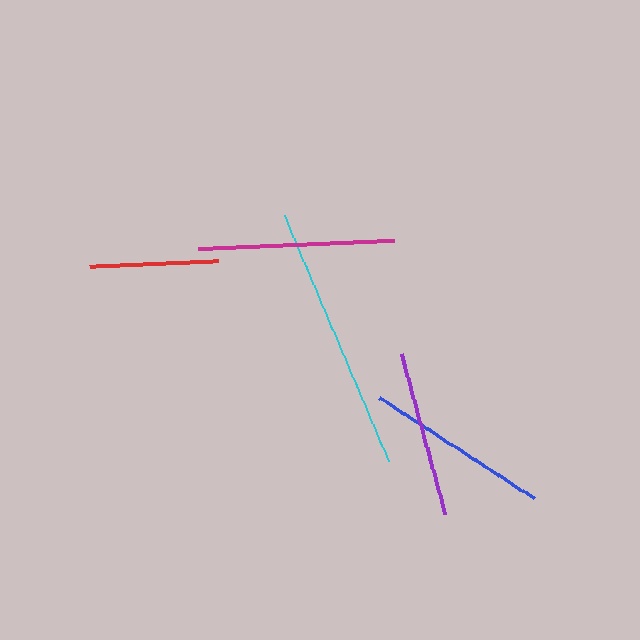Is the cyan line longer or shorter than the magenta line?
The cyan line is longer than the magenta line.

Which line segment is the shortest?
The red line is the shortest at approximately 129 pixels.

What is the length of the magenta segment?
The magenta segment is approximately 196 pixels long.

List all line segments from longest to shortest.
From longest to shortest: cyan, magenta, blue, purple, red.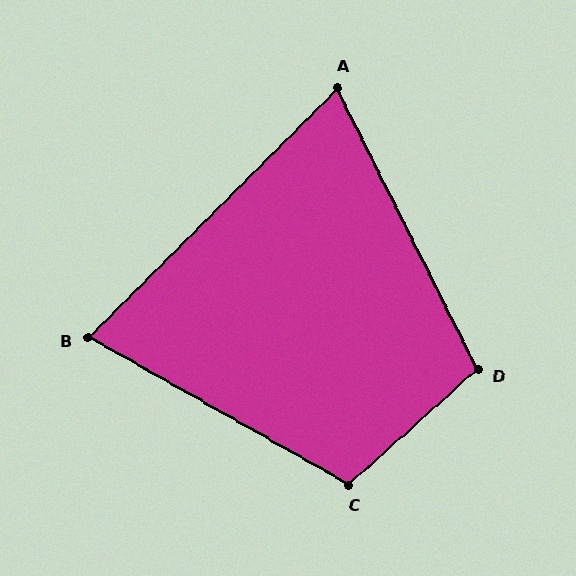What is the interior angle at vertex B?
Approximately 75 degrees (acute).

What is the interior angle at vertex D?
Approximately 105 degrees (obtuse).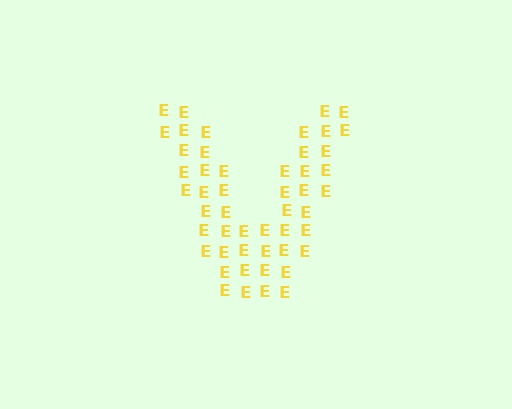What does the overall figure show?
The overall figure shows the letter V.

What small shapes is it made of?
It is made of small letter E's.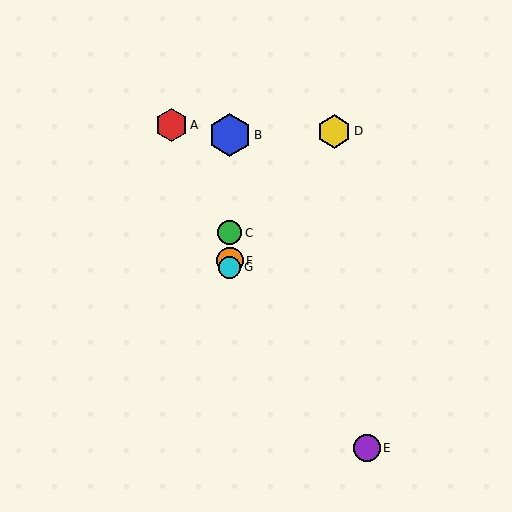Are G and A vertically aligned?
No, G is at x≈230 and A is at x≈171.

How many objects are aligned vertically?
4 objects (B, C, F, G) are aligned vertically.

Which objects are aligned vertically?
Objects B, C, F, G are aligned vertically.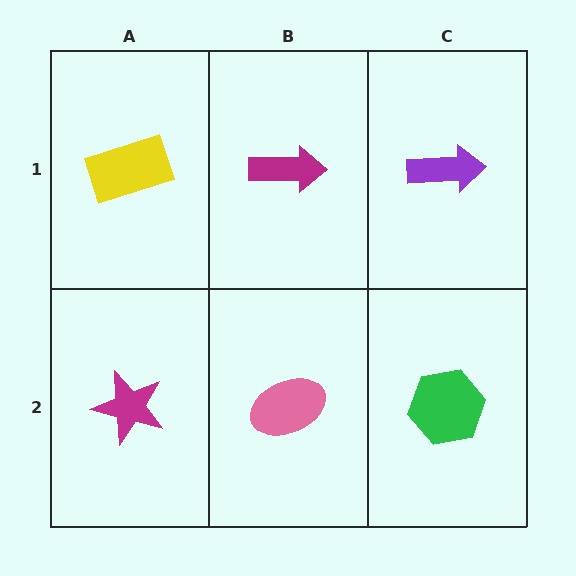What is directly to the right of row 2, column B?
A green hexagon.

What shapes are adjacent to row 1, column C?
A green hexagon (row 2, column C), a magenta arrow (row 1, column B).